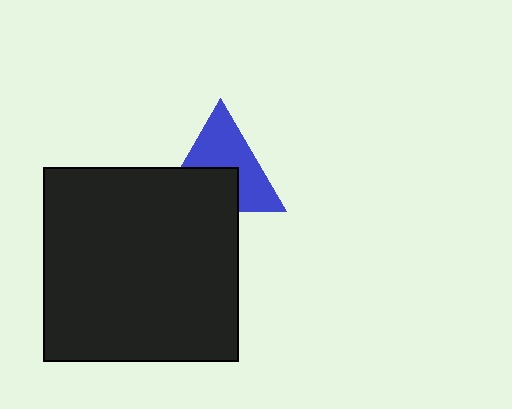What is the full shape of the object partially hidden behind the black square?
The partially hidden object is a blue triangle.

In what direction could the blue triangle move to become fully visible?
The blue triangle could move up. That would shift it out from behind the black square entirely.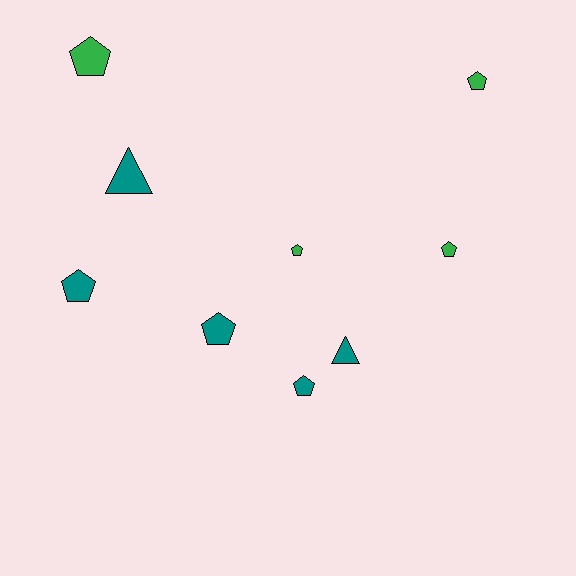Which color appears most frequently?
Teal, with 5 objects.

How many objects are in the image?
There are 9 objects.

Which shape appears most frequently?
Pentagon, with 7 objects.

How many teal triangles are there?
There are 2 teal triangles.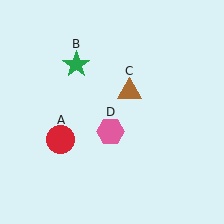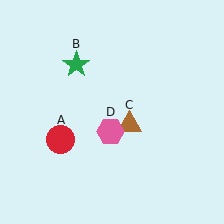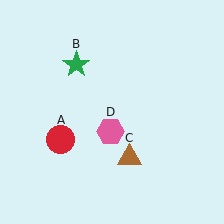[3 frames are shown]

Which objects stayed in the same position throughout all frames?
Red circle (object A) and green star (object B) and pink hexagon (object D) remained stationary.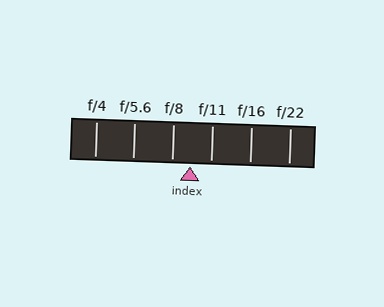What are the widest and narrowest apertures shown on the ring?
The widest aperture shown is f/4 and the narrowest is f/22.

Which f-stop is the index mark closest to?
The index mark is closest to f/8.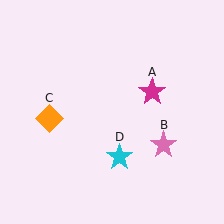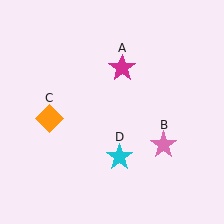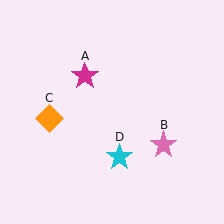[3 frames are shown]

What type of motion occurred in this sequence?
The magenta star (object A) rotated counterclockwise around the center of the scene.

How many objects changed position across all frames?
1 object changed position: magenta star (object A).